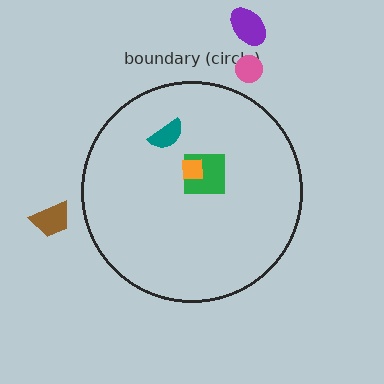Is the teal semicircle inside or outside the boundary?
Inside.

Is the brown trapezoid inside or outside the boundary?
Outside.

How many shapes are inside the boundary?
3 inside, 3 outside.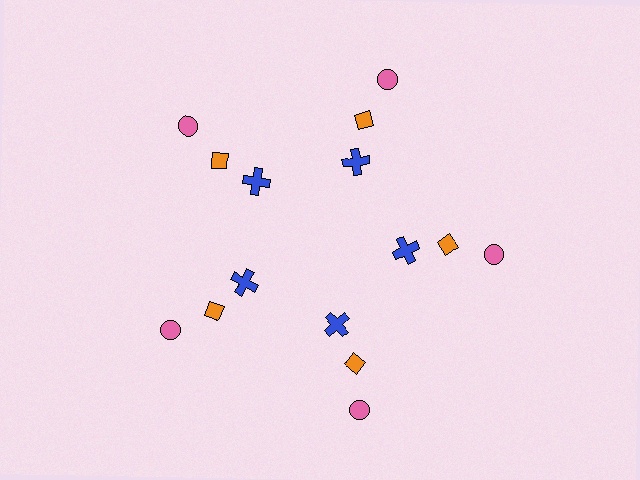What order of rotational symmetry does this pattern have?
This pattern has 5-fold rotational symmetry.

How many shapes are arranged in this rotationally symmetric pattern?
There are 15 shapes, arranged in 5 groups of 3.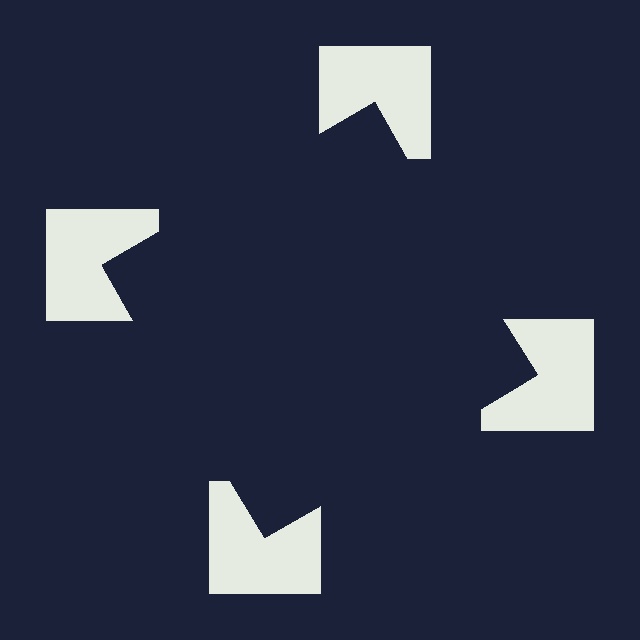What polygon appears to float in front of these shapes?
An illusory square — its edges are inferred from the aligned wedge cuts in the notched squares, not physically drawn.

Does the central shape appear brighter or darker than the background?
It typically appears slightly darker than the background, even though no actual brightness change is drawn.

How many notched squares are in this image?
There are 4 — one at each vertex of the illusory square.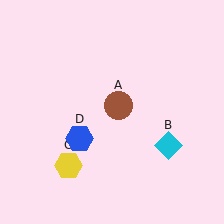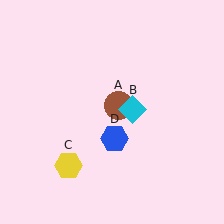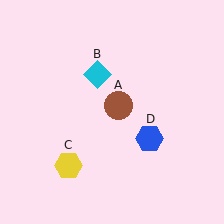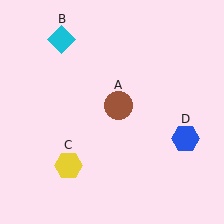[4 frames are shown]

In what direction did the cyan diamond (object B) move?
The cyan diamond (object B) moved up and to the left.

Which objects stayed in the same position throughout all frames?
Brown circle (object A) and yellow hexagon (object C) remained stationary.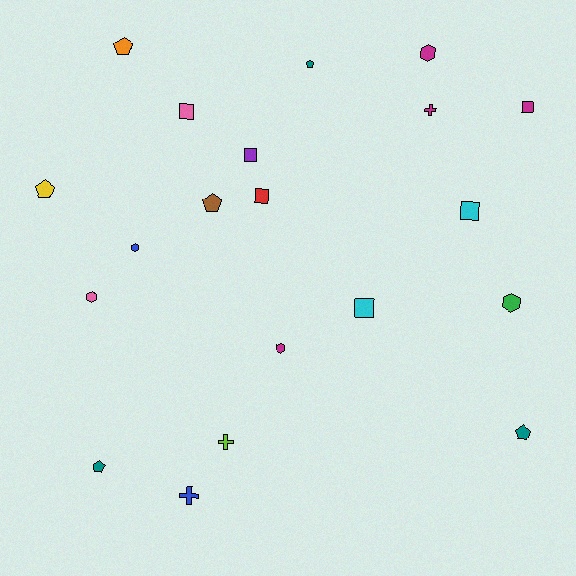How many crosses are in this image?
There are 3 crosses.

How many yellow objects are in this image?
There is 1 yellow object.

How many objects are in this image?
There are 20 objects.